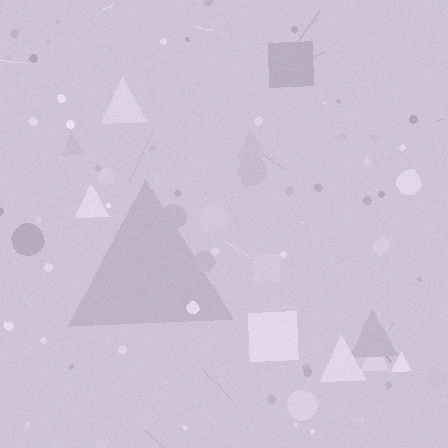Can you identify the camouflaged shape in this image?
The camouflaged shape is a triangle.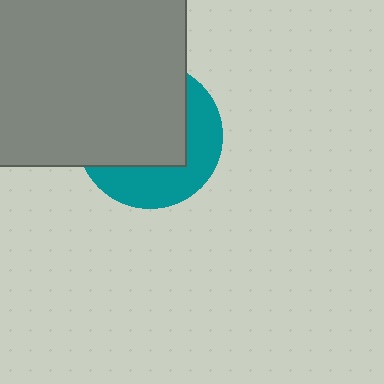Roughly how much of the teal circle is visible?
A small part of it is visible (roughly 39%).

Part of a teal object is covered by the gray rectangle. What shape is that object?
It is a circle.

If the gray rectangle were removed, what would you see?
You would see the complete teal circle.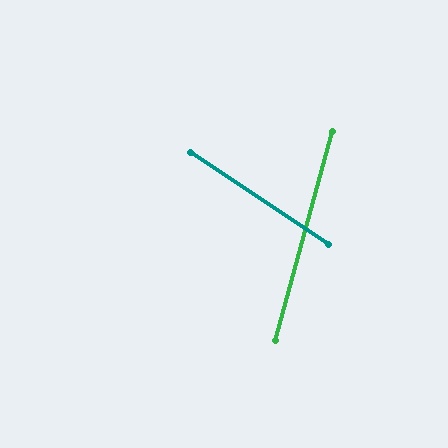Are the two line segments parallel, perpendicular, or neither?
Neither parallel nor perpendicular — they differ by about 71°.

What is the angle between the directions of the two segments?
Approximately 71 degrees.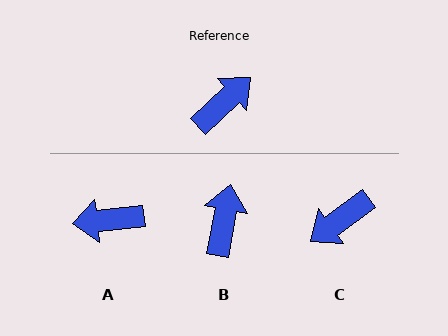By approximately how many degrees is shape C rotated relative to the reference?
Approximately 173 degrees counter-clockwise.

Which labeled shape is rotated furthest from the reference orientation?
C, about 173 degrees away.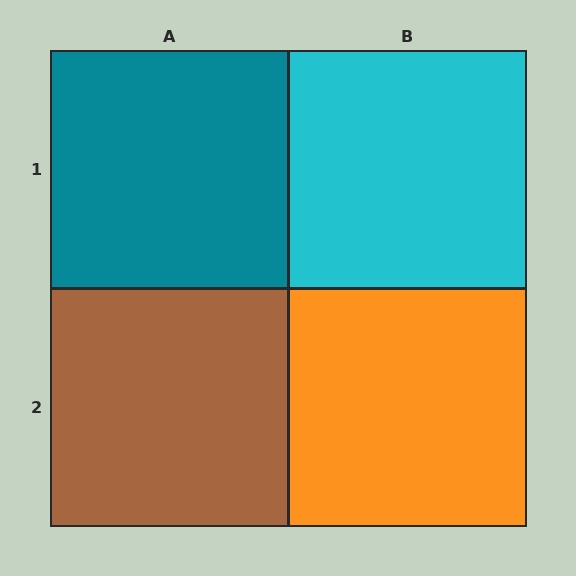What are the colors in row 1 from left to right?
Teal, cyan.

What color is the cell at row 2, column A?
Brown.